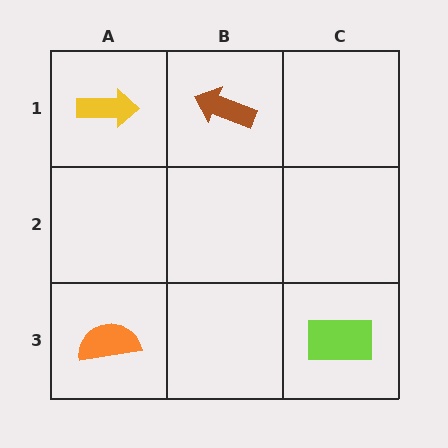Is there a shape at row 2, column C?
No, that cell is empty.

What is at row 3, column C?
A lime rectangle.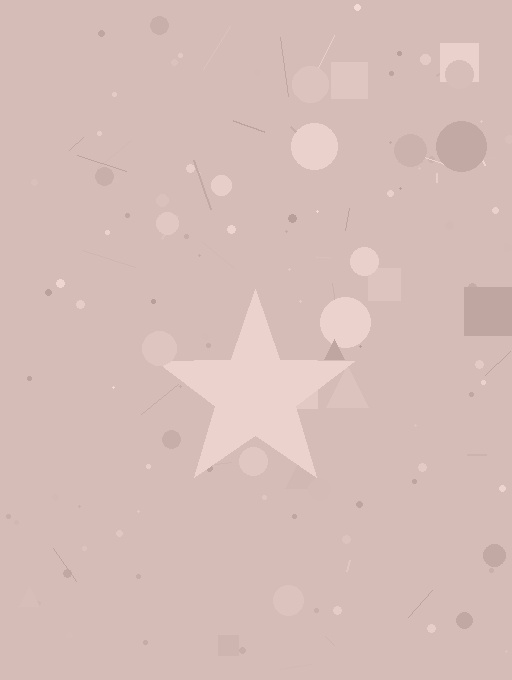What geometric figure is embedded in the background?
A star is embedded in the background.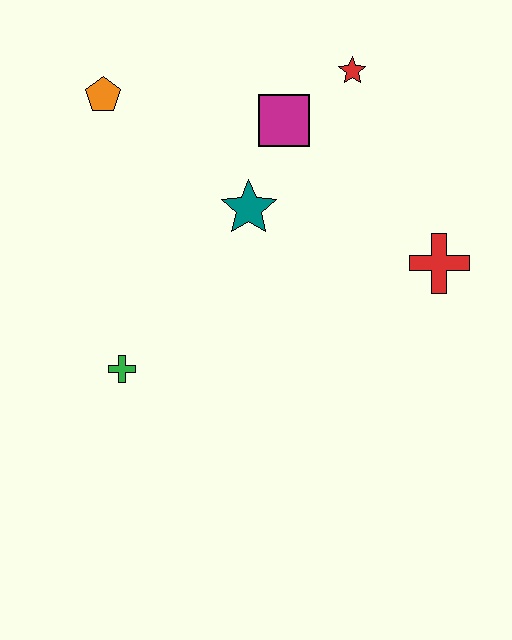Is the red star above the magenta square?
Yes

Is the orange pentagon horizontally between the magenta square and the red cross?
No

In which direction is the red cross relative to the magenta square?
The red cross is to the right of the magenta square.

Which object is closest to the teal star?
The magenta square is closest to the teal star.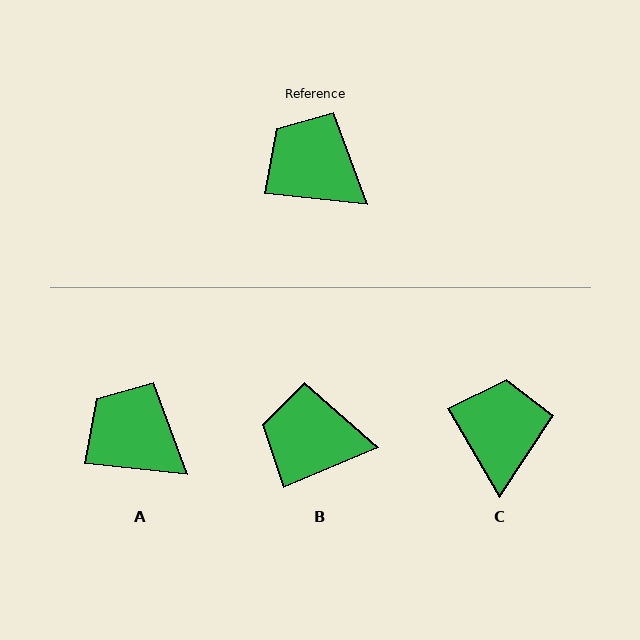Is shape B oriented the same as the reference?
No, it is off by about 29 degrees.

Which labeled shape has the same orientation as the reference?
A.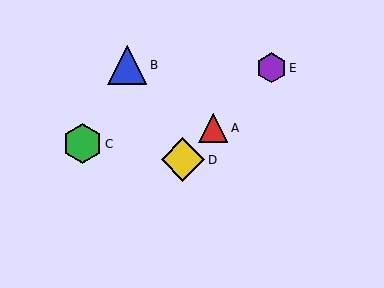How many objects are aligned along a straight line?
3 objects (A, D, E) are aligned along a straight line.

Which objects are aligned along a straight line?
Objects A, D, E are aligned along a straight line.